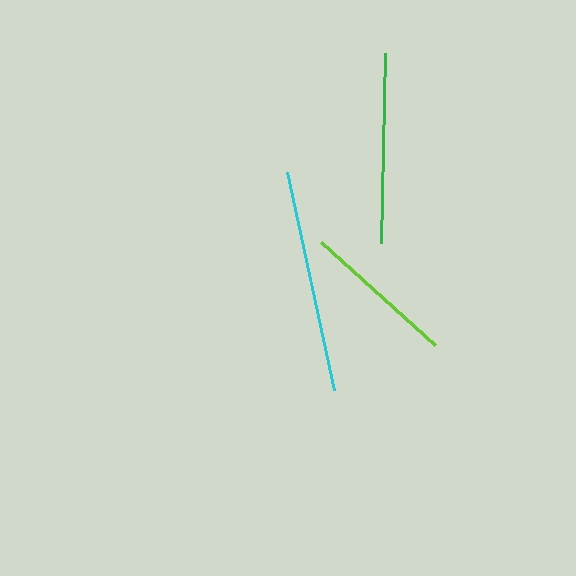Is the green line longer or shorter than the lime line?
The green line is longer than the lime line.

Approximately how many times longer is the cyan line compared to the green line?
The cyan line is approximately 1.2 times the length of the green line.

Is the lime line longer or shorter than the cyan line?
The cyan line is longer than the lime line.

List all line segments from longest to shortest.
From longest to shortest: cyan, green, lime.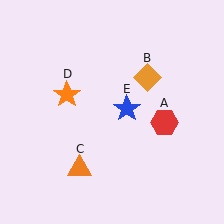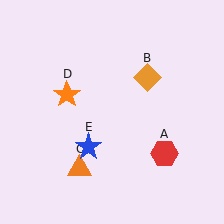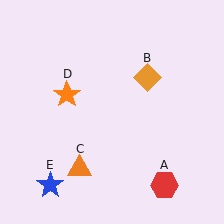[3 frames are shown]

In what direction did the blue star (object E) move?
The blue star (object E) moved down and to the left.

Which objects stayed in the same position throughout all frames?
Orange diamond (object B) and orange triangle (object C) and orange star (object D) remained stationary.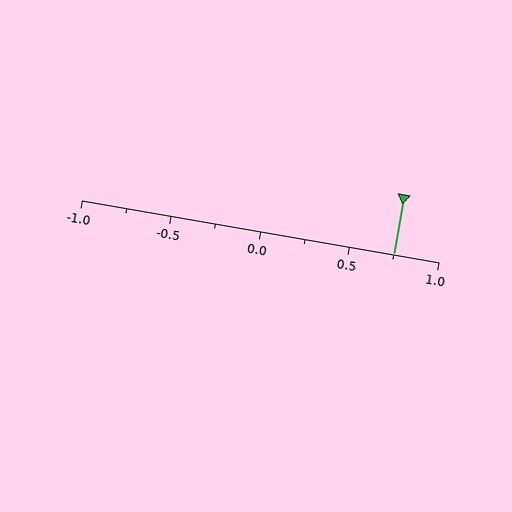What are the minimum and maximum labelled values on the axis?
The axis runs from -1.0 to 1.0.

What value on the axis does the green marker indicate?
The marker indicates approximately 0.75.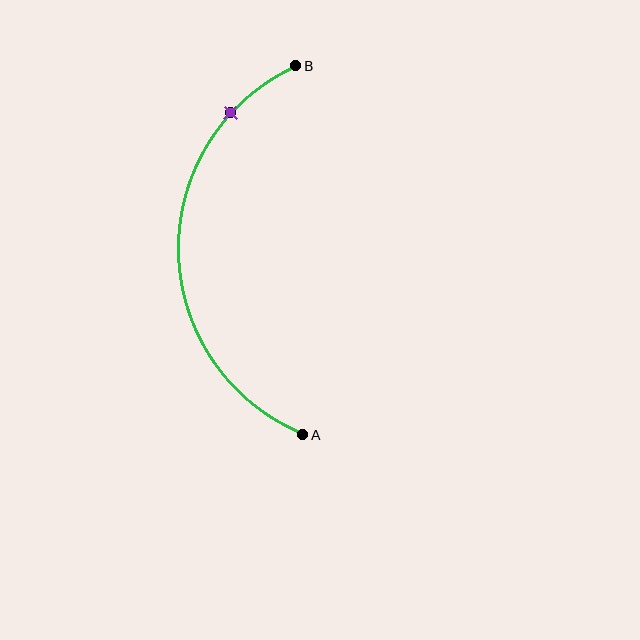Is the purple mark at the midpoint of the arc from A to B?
No. The purple mark lies on the arc but is closer to endpoint B. The arc midpoint would be at the point on the curve equidistant along the arc from both A and B.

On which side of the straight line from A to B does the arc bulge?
The arc bulges to the left of the straight line connecting A and B.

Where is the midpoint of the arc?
The arc midpoint is the point on the curve farthest from the straight line joining A and B. It sits to the left of that line.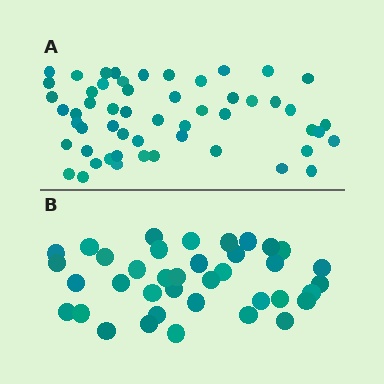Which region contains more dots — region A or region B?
Region A (the top region) has more dots.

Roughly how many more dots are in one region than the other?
Region A has approximately 15 more dots than region B.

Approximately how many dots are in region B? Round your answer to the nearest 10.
About 40 dots. (The exact count is 38, which rounds to 40.)